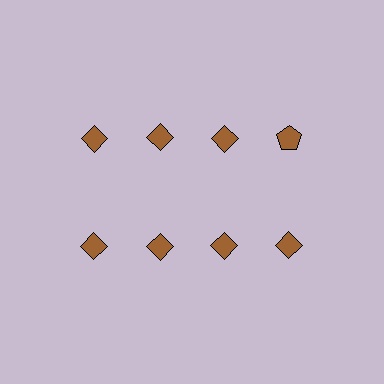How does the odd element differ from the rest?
It has a different shape: pentagon instead of diamond.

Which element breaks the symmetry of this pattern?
The brown pentagon in the top row, second from right column breaks the symmetry. All other shapes are brown diamonds.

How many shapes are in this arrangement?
There are 8 shapes arranged in a grid pattern.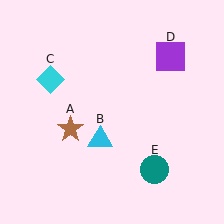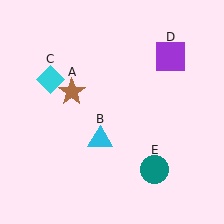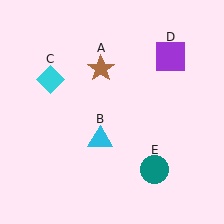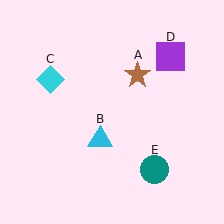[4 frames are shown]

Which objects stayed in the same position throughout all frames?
Cyan triangle (object B) and cyan diamond (object C) and purple square (object D) and teal circle (object E) remained stationary.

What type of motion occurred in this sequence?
The brown star (object A) rotated clockwise around the center of the scene.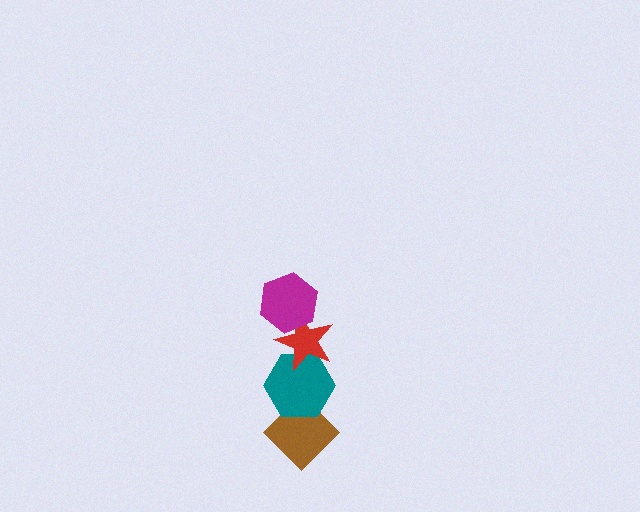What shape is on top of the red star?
The magenta hexagon is on top of the red star.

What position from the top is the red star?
The red star is 2nd from the top.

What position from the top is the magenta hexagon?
The magenta hexagon is 1st from the top.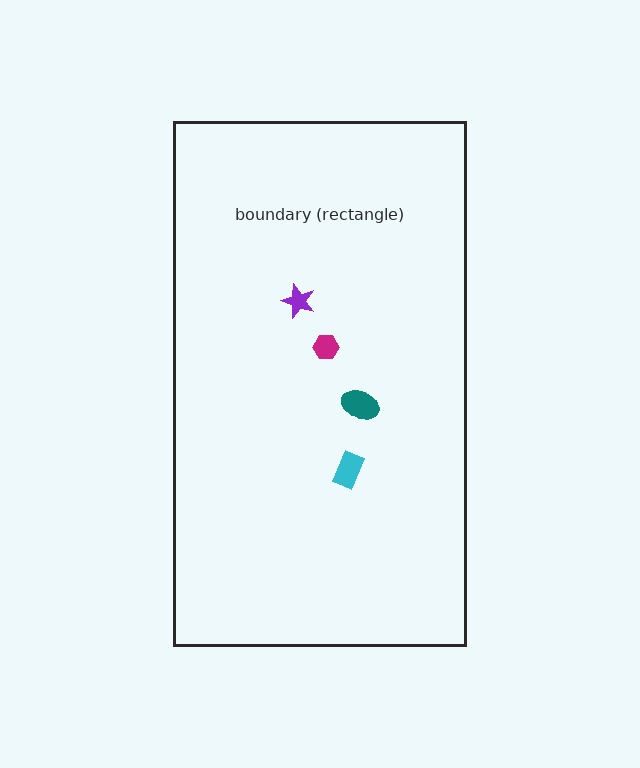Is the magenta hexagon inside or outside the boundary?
Inside.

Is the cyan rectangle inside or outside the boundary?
Inside.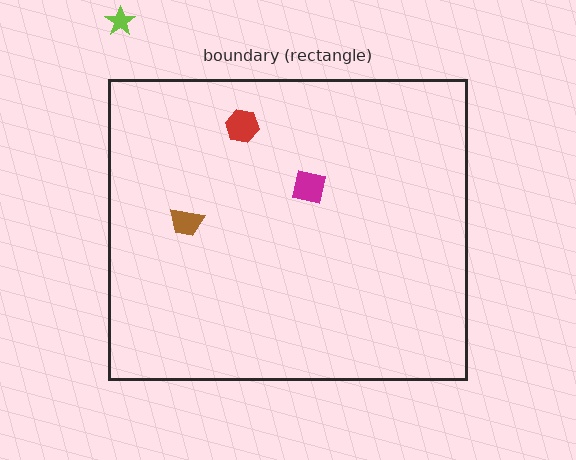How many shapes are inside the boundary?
3 inside, 1 outside.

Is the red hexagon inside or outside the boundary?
Inside.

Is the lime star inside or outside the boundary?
Outside.